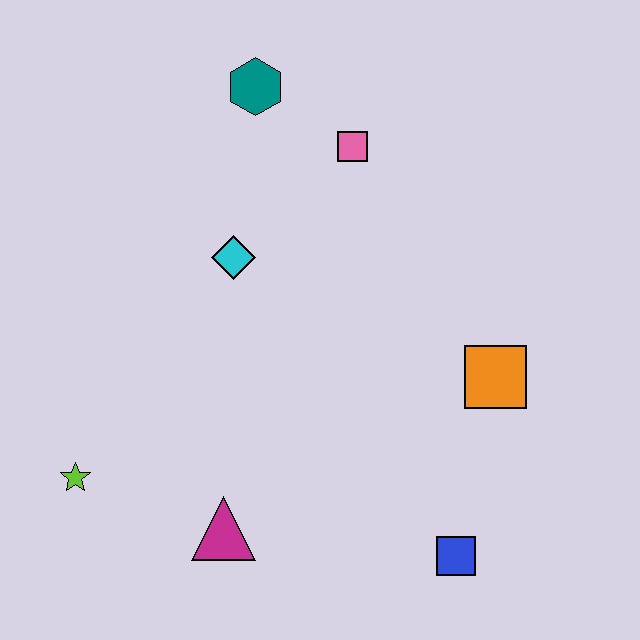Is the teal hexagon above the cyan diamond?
Yes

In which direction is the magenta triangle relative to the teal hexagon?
The magenta triangle is below the teal hexagon.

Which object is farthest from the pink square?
The lime star is farthest from the pink square.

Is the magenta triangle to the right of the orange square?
No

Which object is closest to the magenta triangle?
The lime star is closest to the magenta triangle.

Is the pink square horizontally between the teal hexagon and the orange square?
Yes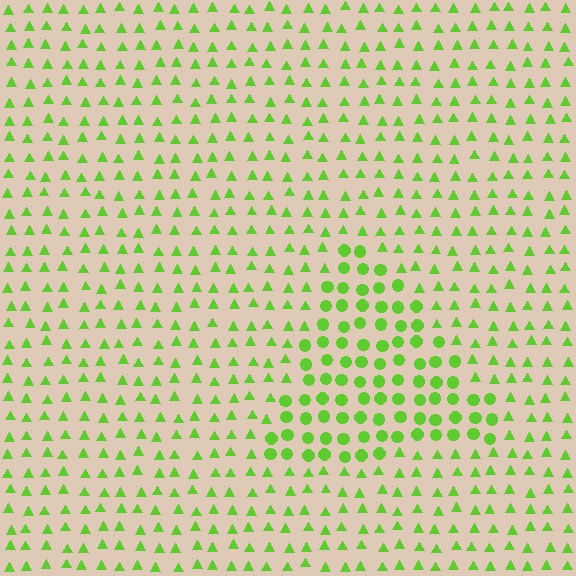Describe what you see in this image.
The image is filled with small lime elements arranged in a uniform grid. A triangle-shaped region contains circles, while the surrounding area contains triangles. The boundary is defined purely by the change in element shape.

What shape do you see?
I see a triangle.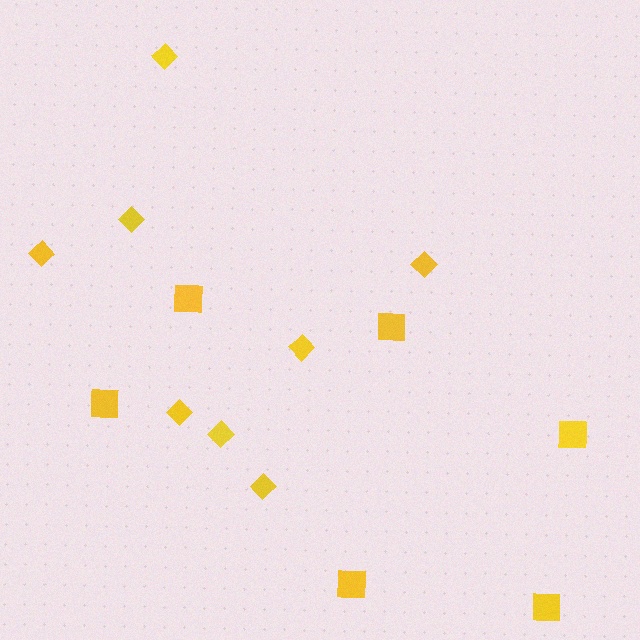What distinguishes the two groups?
There are 2 groups: one group of diamonds (8) and one group of squares (6).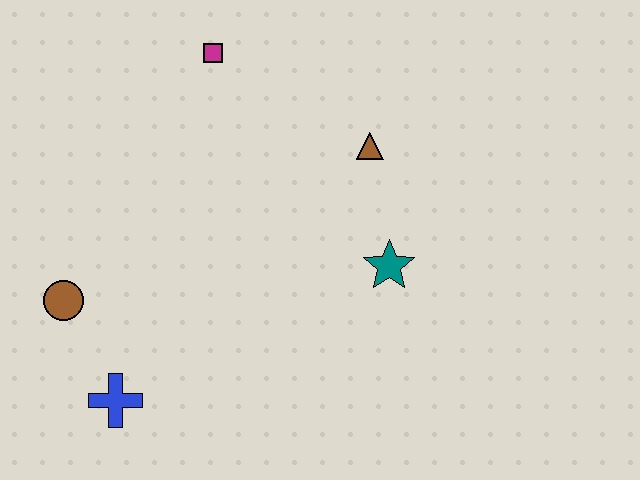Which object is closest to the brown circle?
The blue cross is closest to the brown circle.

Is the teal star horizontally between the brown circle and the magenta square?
No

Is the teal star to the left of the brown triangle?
No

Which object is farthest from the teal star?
The brown circle is farthest from the teal star.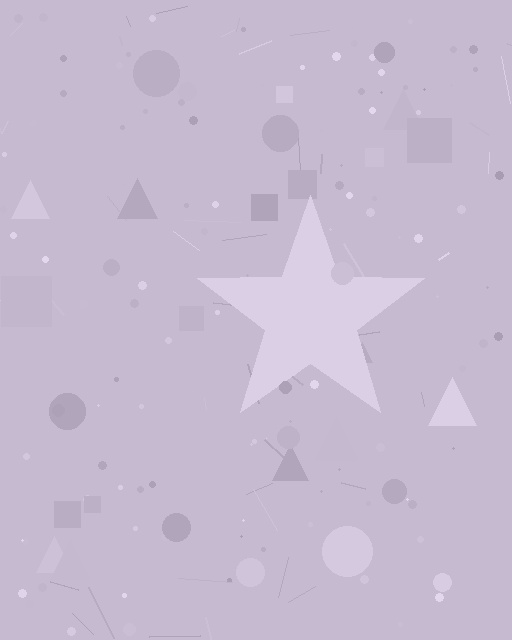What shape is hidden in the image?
A star is hidden in the image.